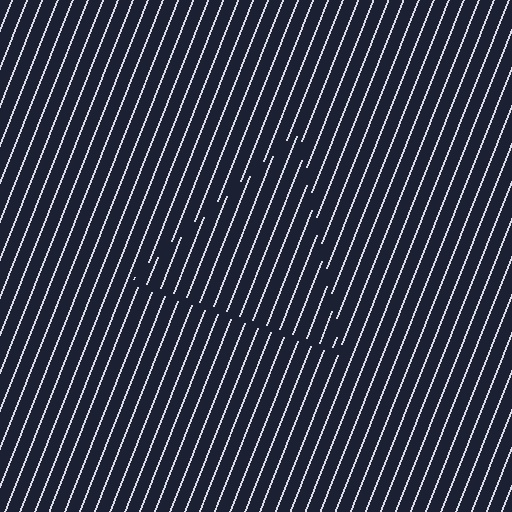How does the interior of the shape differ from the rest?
The interior of the shape contains the same grating, shifted by half a period — the contour is defined by the phase discontinuity where line-ends from the inner and outer gratings abut.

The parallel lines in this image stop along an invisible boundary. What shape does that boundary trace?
An illusory triangle. The interior of the shape contains the same grating, shifted by half a period — the contour is defined by the phase discontinuity where line-ends from the inner and outer gratings abut.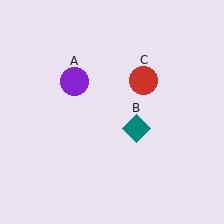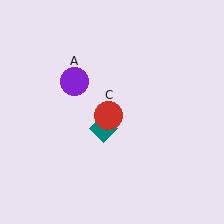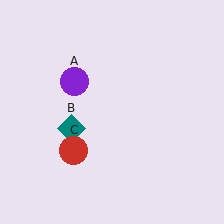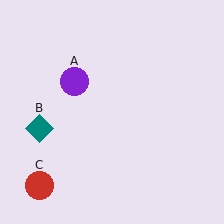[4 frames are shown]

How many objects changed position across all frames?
2 objects changed position: teal diamond (object B), red circle (object C).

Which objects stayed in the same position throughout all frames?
Purple circle (object A) remained stationary.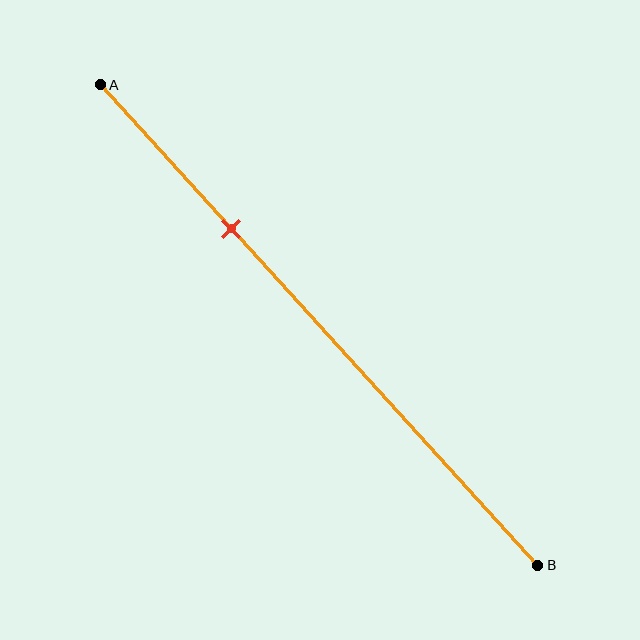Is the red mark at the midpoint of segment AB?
No, the mark is at about 30% from A, not at the 50% midpoint.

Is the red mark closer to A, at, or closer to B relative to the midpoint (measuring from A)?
The red mark is closer to point A than the midpoint of segment AB.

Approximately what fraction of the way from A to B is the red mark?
The red mark is approximately 30% of the way from A to B.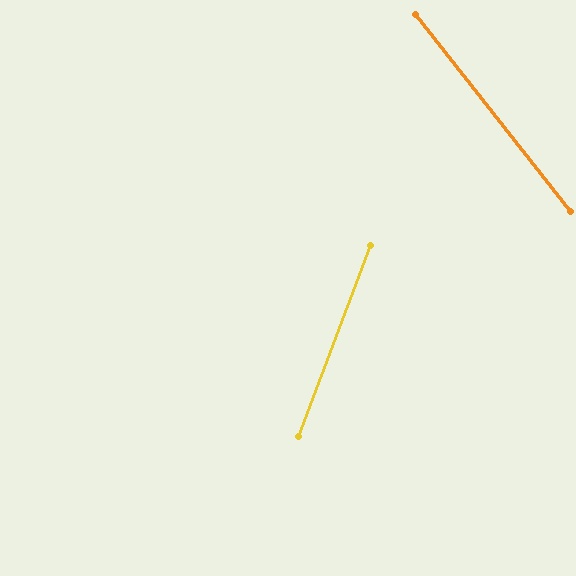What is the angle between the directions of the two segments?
Approximately 59 degrees.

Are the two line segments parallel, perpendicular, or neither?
Neither parallel nor perpendicular — they differ by about 59°.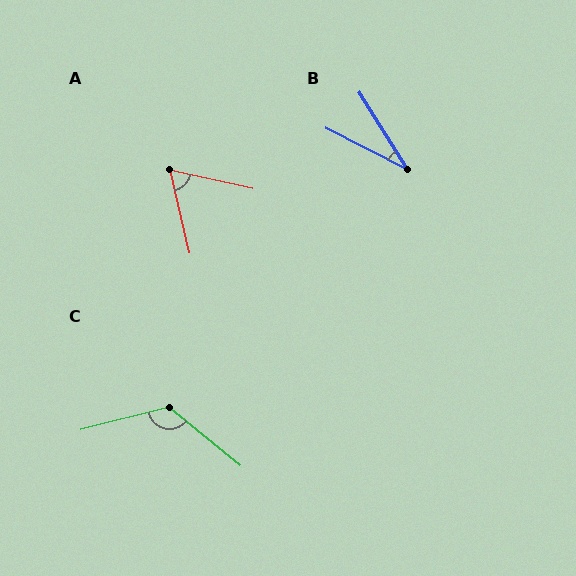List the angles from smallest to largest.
B (31°), A (64°), C (127°).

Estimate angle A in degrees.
Approximately 64 degrees.